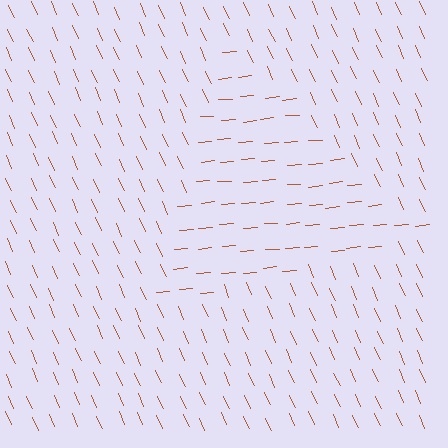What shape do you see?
I see a triangle.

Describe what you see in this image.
The image is filled with small brown line segments. A triangle region in the image has lines oriented differently from the surrounding lines, creating a visible texture boundary.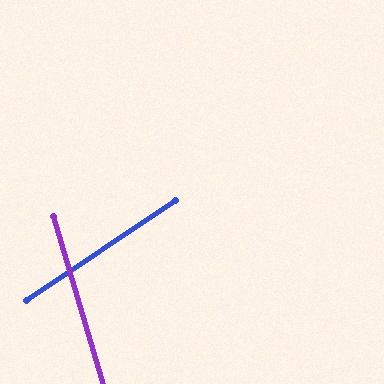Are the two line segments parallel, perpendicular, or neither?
Neither parallel nor perpendicular — they differ by about 73°.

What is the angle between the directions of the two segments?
Approximately 73 degrees.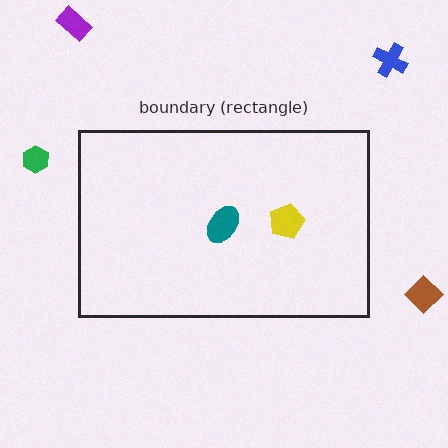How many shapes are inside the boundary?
2 inside, 4 outside.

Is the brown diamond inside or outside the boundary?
Outside.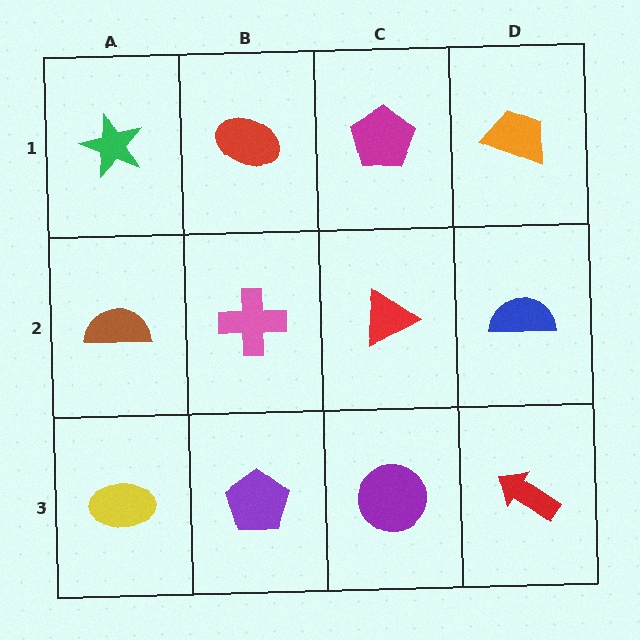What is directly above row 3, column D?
A blue semicircle.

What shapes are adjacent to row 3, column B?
A pink cross (row 2, column B), a yellow ellipse (row 3, column A), a purple circle (row 3, column C).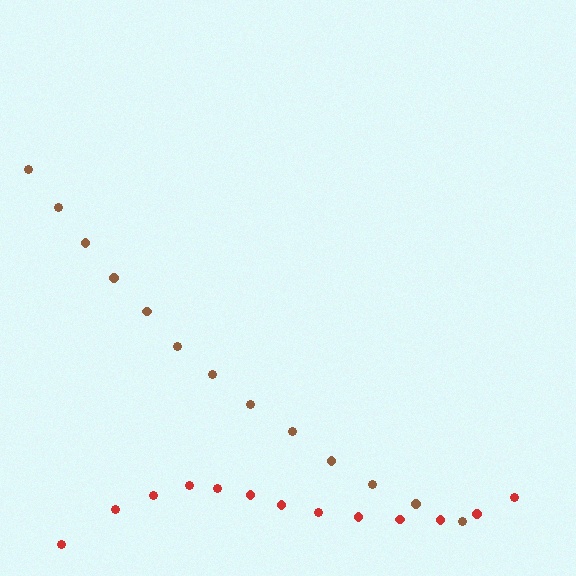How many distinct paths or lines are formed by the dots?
There are 2 distinct paths.